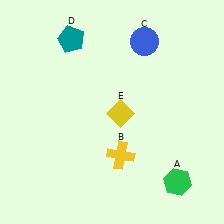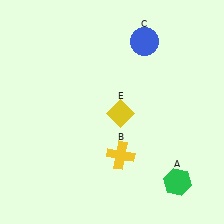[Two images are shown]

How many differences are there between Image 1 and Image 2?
There is 1 difference between the two images.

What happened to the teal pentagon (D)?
The teal pentagon (D) was removed in Image 2. It was in the top-left area of Image 1.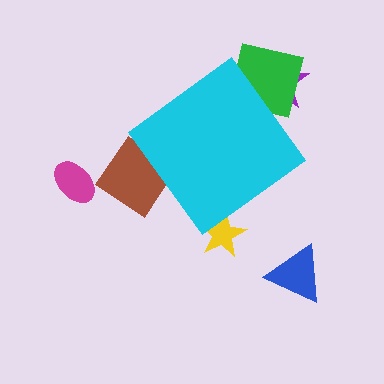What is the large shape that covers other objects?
A cyan diamond.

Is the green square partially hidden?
Yes, the green square is partially hidden behind the cyan diamond.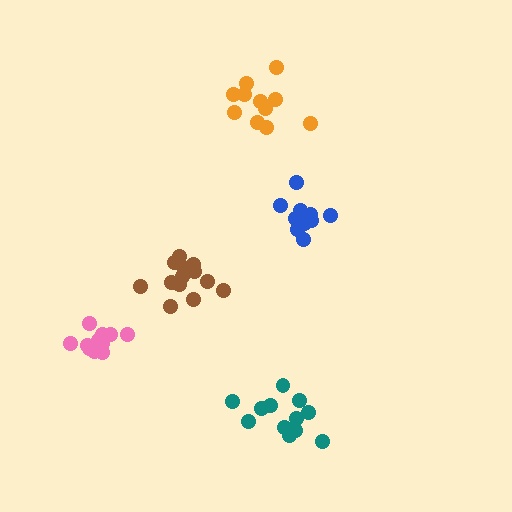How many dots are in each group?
Group 1: 14 dots, Group 2: 13 dots, Group 3: 12 dots, Group 4: 11 dots, Group 5: 11 dots (61 total).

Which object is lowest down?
The teal cluster is bottommost.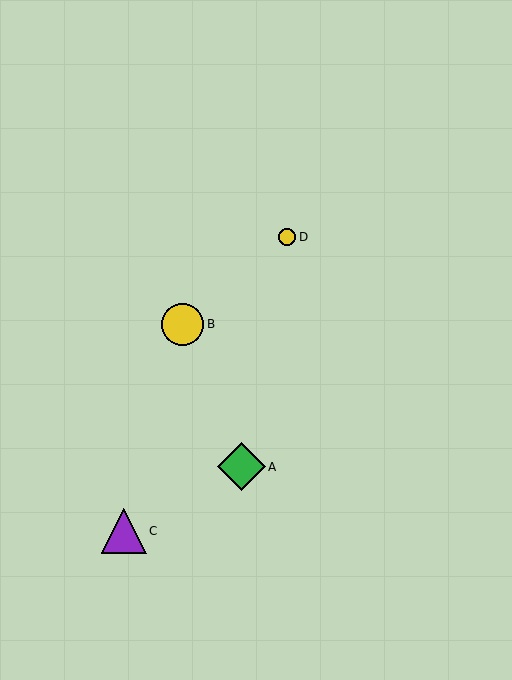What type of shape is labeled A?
Shape A is a green diamond.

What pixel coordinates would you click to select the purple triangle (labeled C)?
Click at (124, 531) to select the purple triangle C.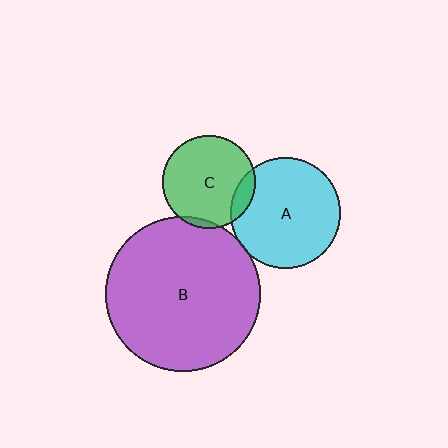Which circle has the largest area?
Circle B (purple).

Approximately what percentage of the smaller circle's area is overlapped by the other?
Approximately 10%.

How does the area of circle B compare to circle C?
Approximately 2.8 times.